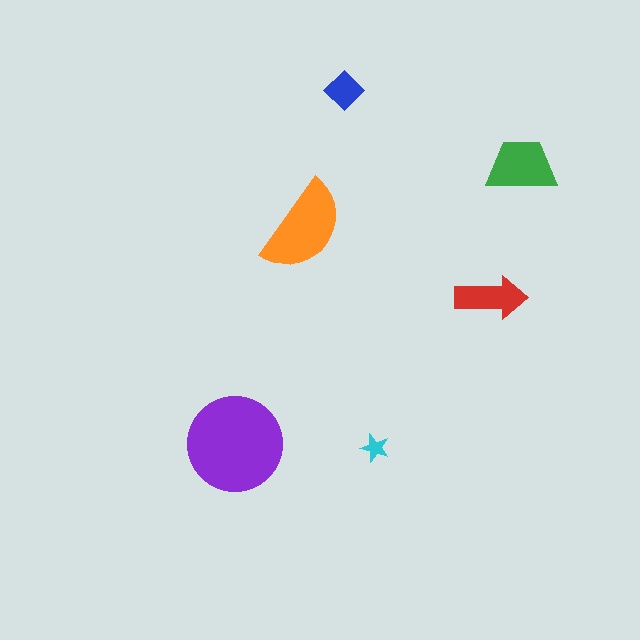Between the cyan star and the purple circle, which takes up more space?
The purple circle.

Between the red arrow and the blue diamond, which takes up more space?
The red arrow.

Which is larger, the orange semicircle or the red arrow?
The orange semicircle.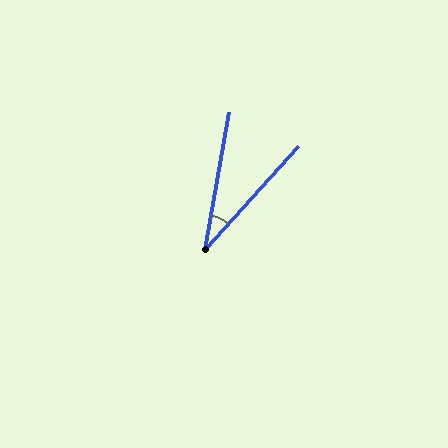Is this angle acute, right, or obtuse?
It is acute.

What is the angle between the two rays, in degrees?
Approximately 32 degrees.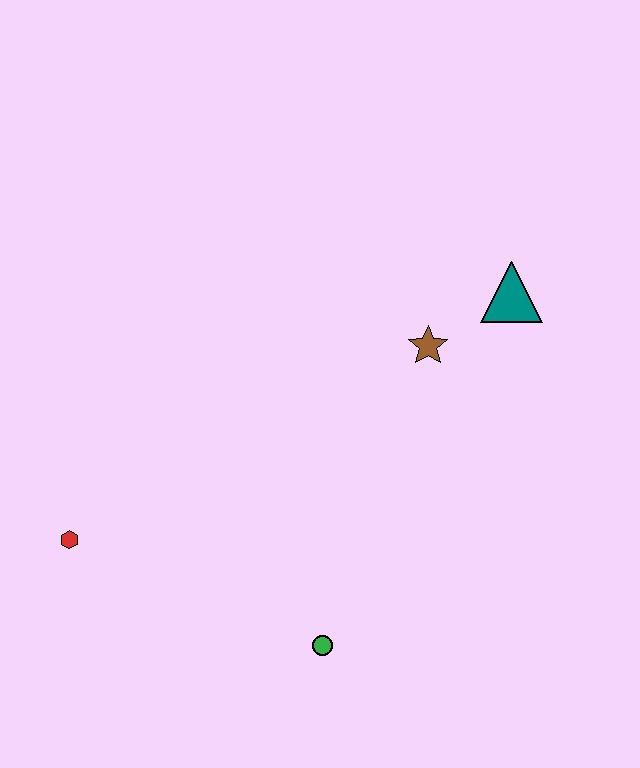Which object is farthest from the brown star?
The red hexagon is farthest from the brown star.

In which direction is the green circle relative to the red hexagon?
The green circle is to the right of the red hexagon.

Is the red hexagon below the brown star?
Yes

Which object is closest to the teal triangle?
The brown star is closest to the teal triangle.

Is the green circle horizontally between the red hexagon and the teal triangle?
Yes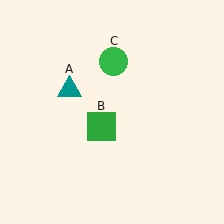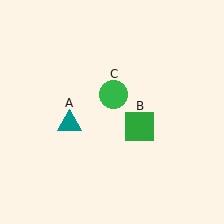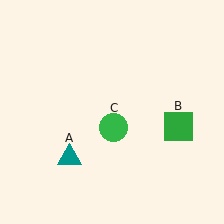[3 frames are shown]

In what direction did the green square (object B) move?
The green square (object B) moved right.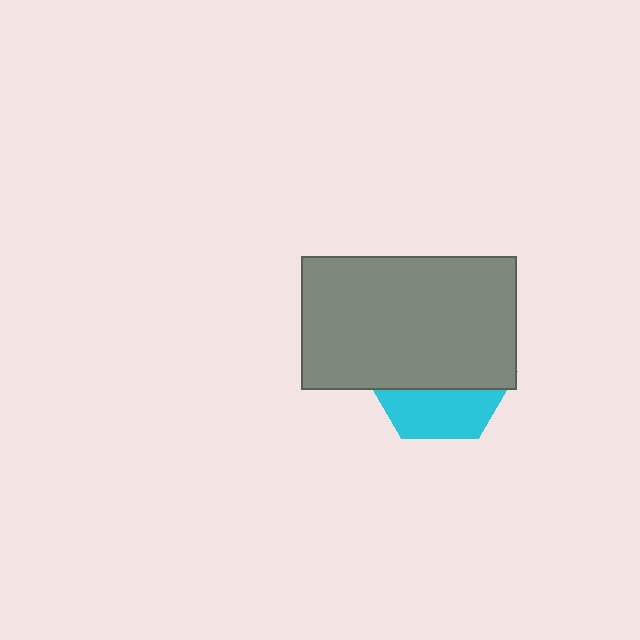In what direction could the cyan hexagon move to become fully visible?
The cyan hexagon could move down. That would shift it out from behind the gray rectangle entirely.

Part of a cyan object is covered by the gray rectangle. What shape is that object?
It is a hexagon.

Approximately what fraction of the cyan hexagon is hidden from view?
Roughly 67% of the cyan hexagon is hidden behind the gray rectangle.